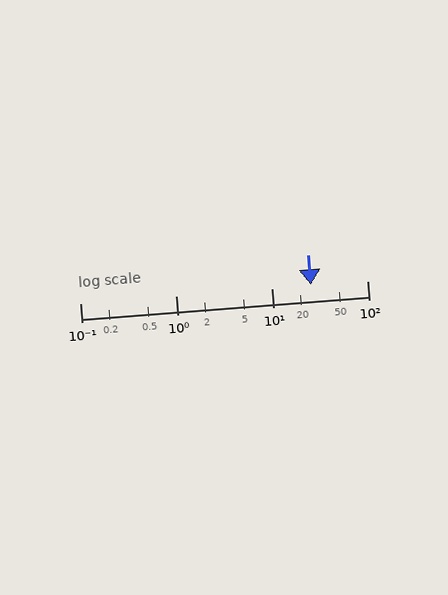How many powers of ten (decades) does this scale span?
The scale spans 3 decades, from 0.1 to 100.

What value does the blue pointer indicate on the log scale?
The pointer indicates approximately 26.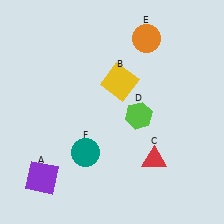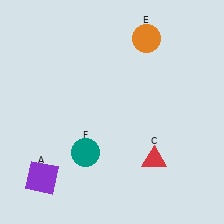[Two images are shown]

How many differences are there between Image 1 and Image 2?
There are 2 differences between the two images.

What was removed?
The lime hexagon (D), the yellow square (B) were removed in Image 2.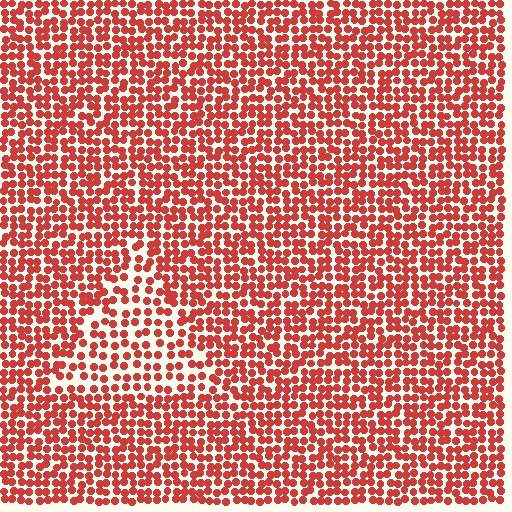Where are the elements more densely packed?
The elements are more densely packed outside the triangle boundary.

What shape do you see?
I see a triangle.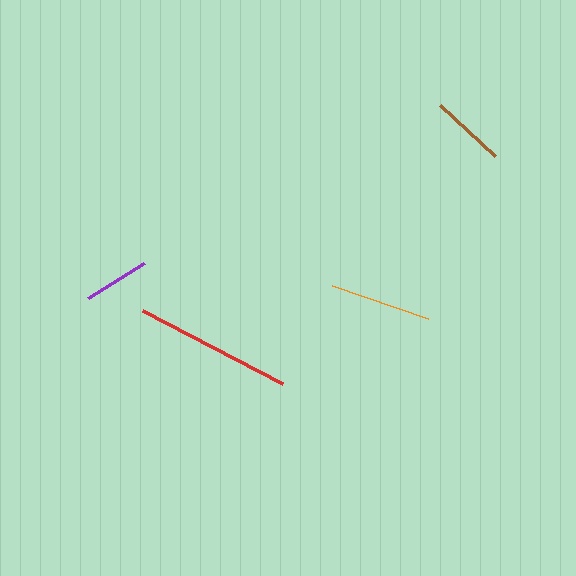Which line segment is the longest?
The red line is the longest at approximately 158 pixels.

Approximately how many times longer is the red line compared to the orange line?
The red line is approximately 1.6 times the length of the orange line.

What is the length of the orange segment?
The orange segment is approximately 101 pixels long.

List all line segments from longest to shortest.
From longest to shortest: red, orange, brown, purple.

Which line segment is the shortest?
The purple line is the shortest at approximately 66 pixels.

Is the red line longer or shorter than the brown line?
The red line is longer than the brown line.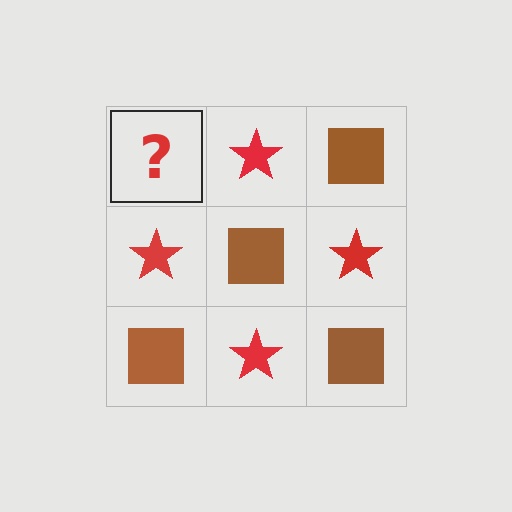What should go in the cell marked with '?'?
The missing cell should contain a brown square.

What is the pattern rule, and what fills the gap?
The rule is that it alternates brown square and red star in a checkerboard pattern. The gap should be filled with a brown square.